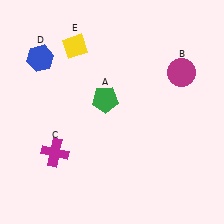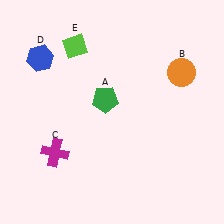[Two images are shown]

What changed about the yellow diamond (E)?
In Image 1, E is yellow. In Image 2, it changed to lime.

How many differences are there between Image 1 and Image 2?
There are 2 differences between the two images.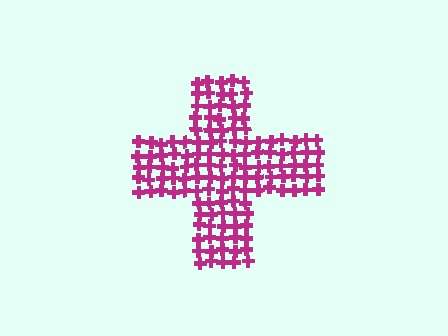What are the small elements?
The small elements are crosses.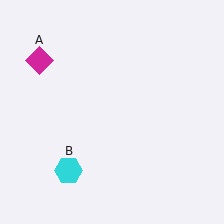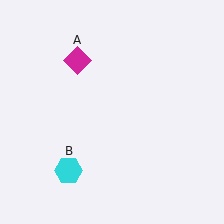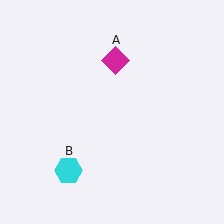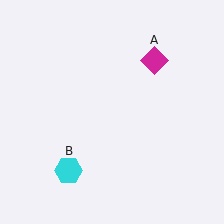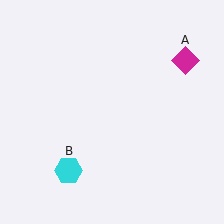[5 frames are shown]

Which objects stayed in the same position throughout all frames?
Cyan hexagon (object B) remained stationary.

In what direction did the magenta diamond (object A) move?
The magenta diamond (object A) moved right.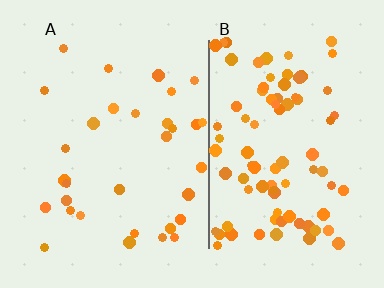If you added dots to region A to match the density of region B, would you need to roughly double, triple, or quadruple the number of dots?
Approximately triple.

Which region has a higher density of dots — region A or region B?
B (the right).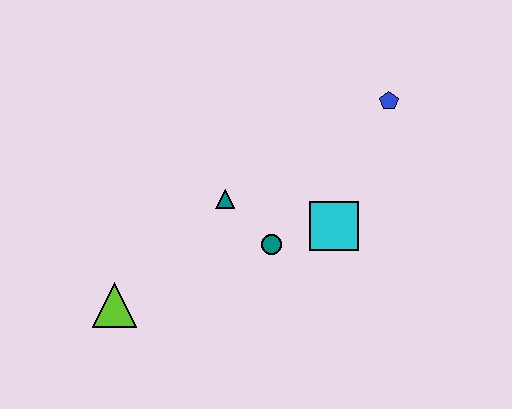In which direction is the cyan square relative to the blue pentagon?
The cyan square is below the blue pentagon.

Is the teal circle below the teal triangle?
Yes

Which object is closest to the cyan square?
The teal circle is closest to the cyan square.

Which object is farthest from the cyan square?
The lime triangle is farthest from the cyan square.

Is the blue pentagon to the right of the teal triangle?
Yes